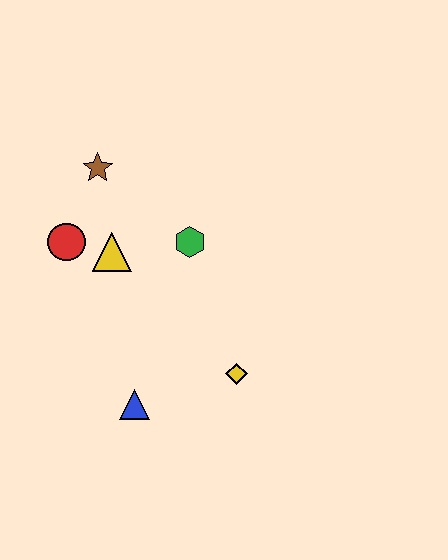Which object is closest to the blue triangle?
The yellow diamond is closest to the blue triangle.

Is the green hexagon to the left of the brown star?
No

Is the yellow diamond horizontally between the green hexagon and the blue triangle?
No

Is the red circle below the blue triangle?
No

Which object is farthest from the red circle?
The yellow diamond is farthest from the red circle.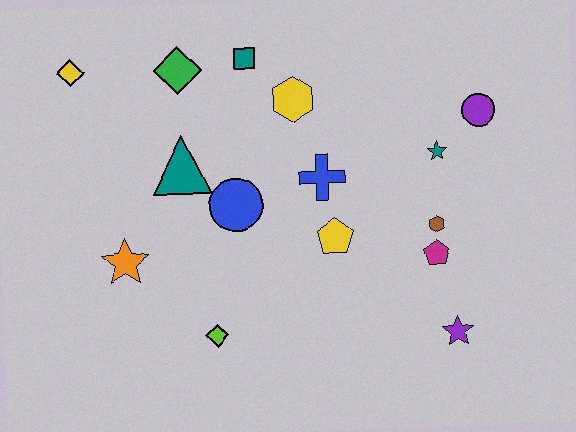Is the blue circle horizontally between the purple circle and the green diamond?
Yes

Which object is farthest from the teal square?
The purple star is farthest from the teal square.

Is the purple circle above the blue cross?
Yes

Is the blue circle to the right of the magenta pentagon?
No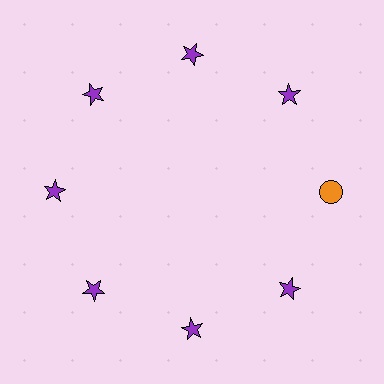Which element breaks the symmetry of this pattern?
The orange circle at roughly the 3 o'clock position breaks the symmetry. All other shapes are purple stars.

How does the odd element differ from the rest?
It differs in both color (orange instead of purple) and shape (circle instead of star).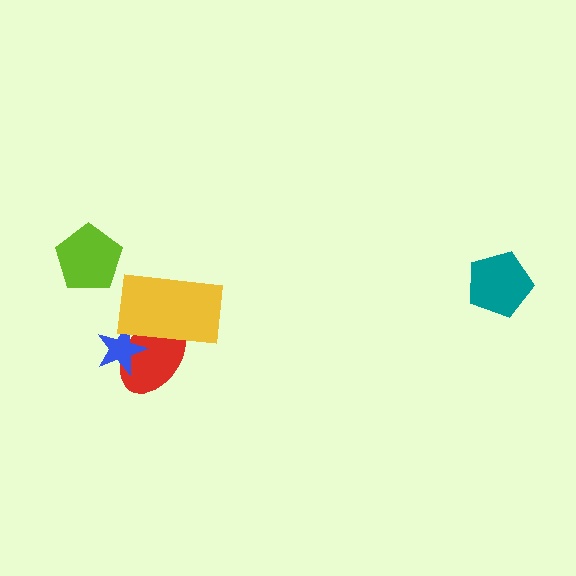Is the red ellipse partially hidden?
Yes, it is partially covered by another shape.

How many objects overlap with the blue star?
2 objects overlap with the blue star.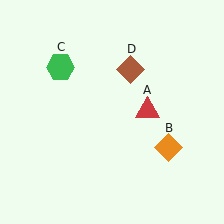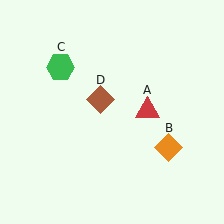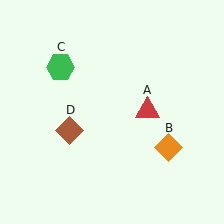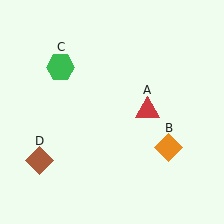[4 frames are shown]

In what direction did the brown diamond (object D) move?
The brown diamond (object D) moved down and to the left.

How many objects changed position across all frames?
1 object changed position: brown diamond (object D).